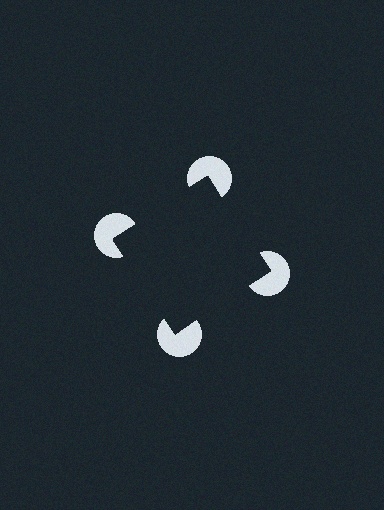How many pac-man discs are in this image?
There are 4 — one at each vertex of the illusory square.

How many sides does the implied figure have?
4 sides.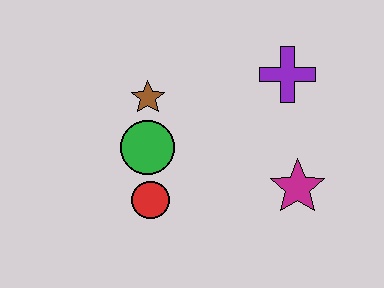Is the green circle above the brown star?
No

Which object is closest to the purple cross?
The magenta star is closest to the purple cross.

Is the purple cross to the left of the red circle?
No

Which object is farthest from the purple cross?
The red circle is farthest from the purple cross.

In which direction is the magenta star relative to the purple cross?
The magenta star is below the purple cross.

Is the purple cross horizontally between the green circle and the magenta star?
Yes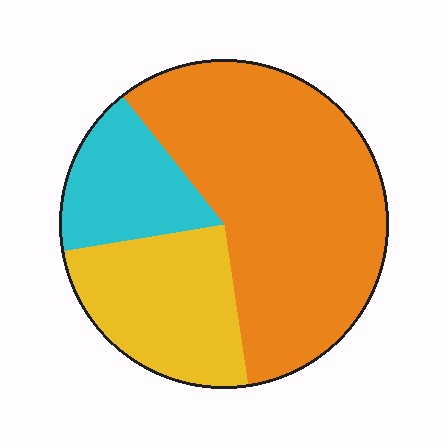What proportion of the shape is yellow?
Yellow takes up less than a quarter of the shape.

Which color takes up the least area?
Cyan, at roughly 15%.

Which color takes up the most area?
Orange, at roughly 60%.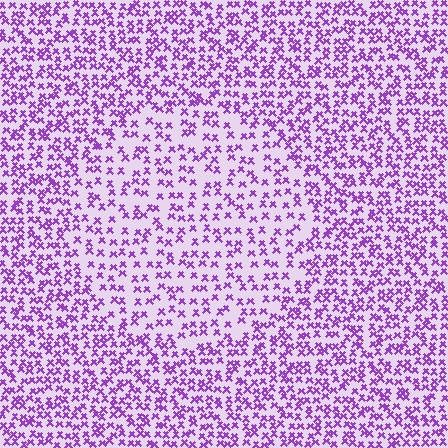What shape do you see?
I see a circle.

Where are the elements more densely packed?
The elements are more densely packed outside the circle boundary.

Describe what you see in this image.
The image contains small purple elements arranged at two different densities. A circle-shaped region is visible where the elements are less densely packed than the surrounding area.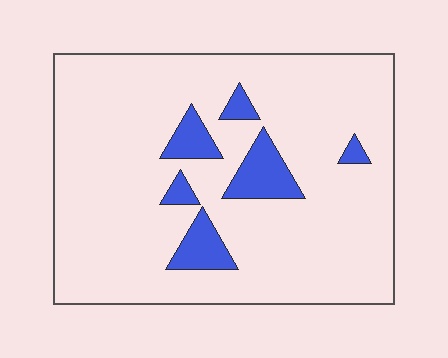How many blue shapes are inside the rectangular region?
6.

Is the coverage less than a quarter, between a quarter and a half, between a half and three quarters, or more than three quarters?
Less than a quarter.